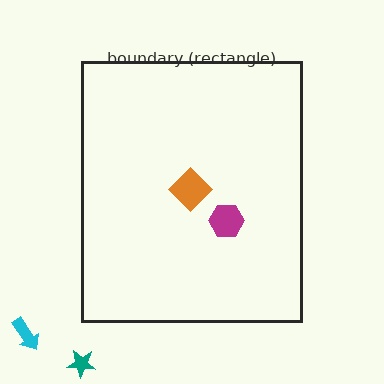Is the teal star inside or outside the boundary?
Outside.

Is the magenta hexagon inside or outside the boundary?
Inside.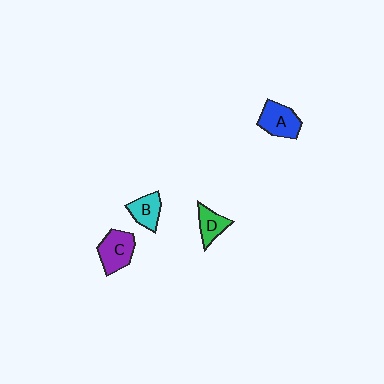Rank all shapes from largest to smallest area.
From largest to smallest: C (purple), A (blue), B (cyan), D (green).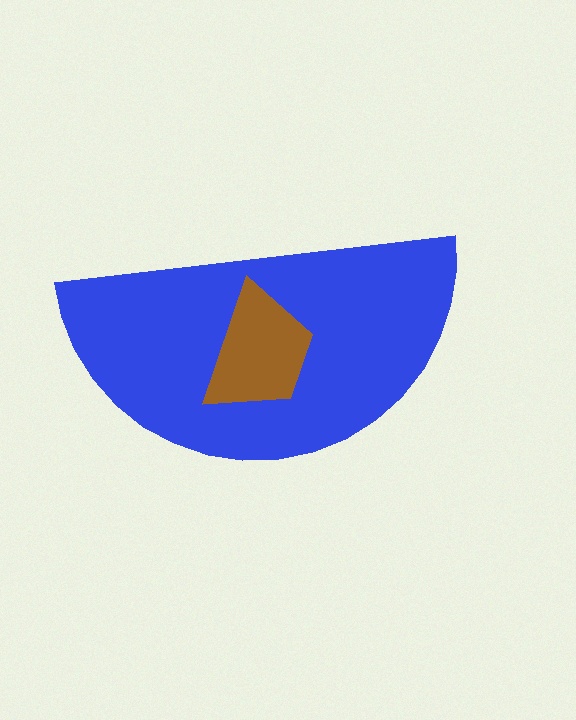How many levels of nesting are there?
2.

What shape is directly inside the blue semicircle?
The brown trapezoid.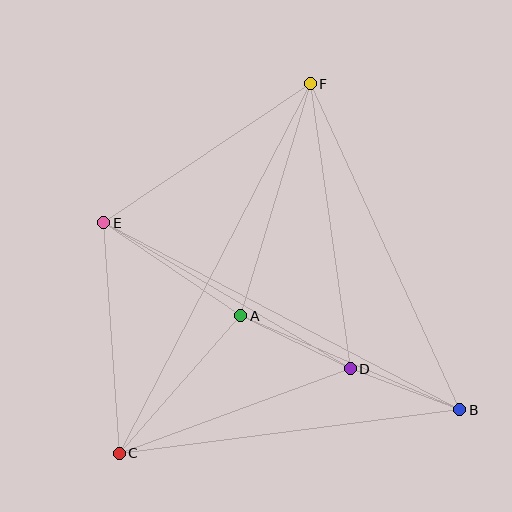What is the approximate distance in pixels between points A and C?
The distance between A and C is approximately 183 pixels.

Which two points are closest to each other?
Points B and D are closest to each other.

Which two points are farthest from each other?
Points C and F are farthest from each other.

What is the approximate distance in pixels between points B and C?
The distance between B and C is approximately 343 pixels.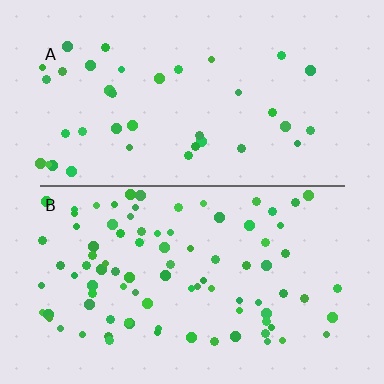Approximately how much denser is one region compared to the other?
Approximately 2.4× — region B over region A.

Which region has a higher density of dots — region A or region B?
B (the bottom).